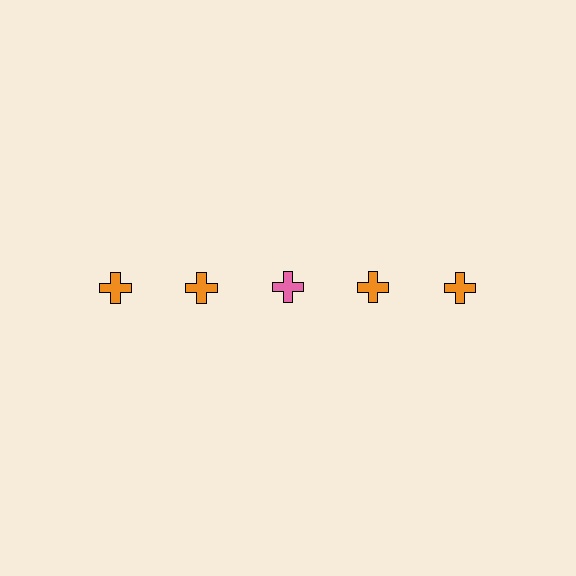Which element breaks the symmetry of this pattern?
The pink cross in the top row, center column breaks the symmetry. All other shapes are orange crosses.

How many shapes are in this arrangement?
There are 5 shapes arranged in a grid pattern.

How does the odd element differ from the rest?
It has a different color: pink instead of orange.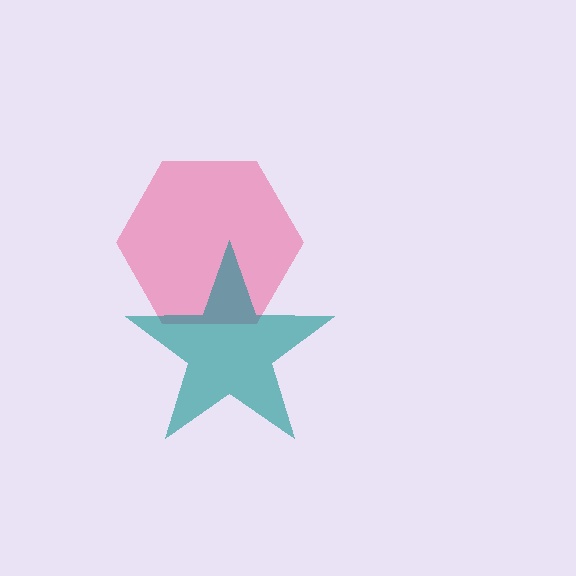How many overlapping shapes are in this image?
There are 2 overlapping shapes in the image.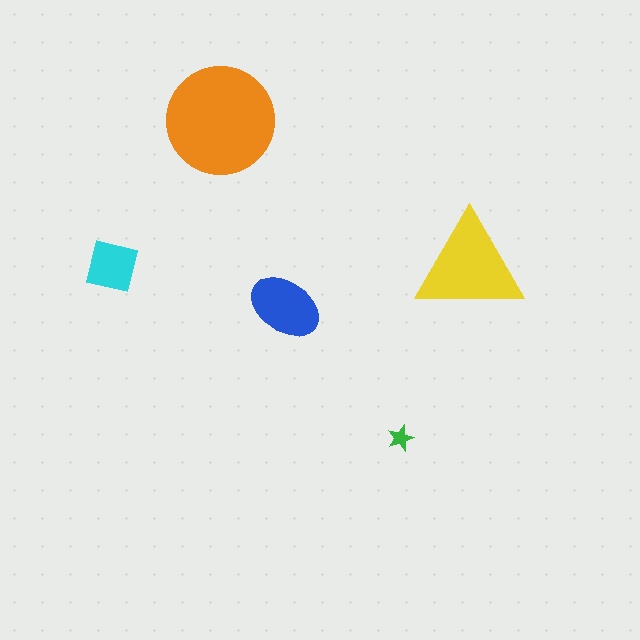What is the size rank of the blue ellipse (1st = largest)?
3rd.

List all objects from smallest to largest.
The green star, the cyan square, the blue ellipse, the yellow triangle, the orange circle.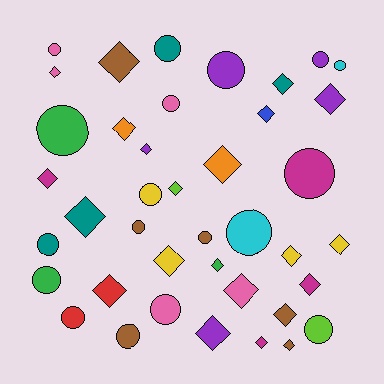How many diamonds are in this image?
There are 22 diamonds.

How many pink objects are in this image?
There are 5 pink objects.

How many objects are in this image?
There are 40 objects.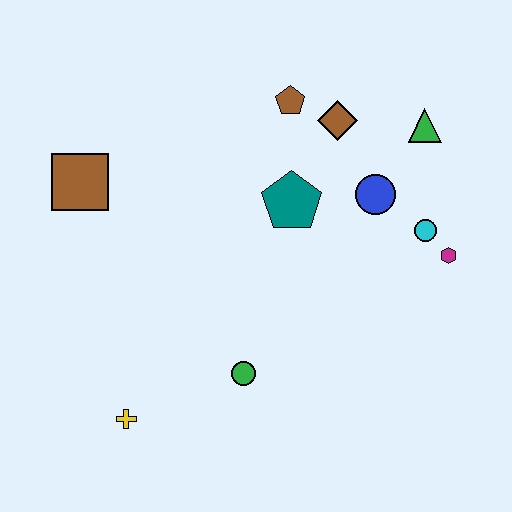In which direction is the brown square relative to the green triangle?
The brown square is to the left of the green triangle.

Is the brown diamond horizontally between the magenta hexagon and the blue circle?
No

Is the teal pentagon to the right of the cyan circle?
No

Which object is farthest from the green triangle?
The yellow cross is farthest from the green triangle.